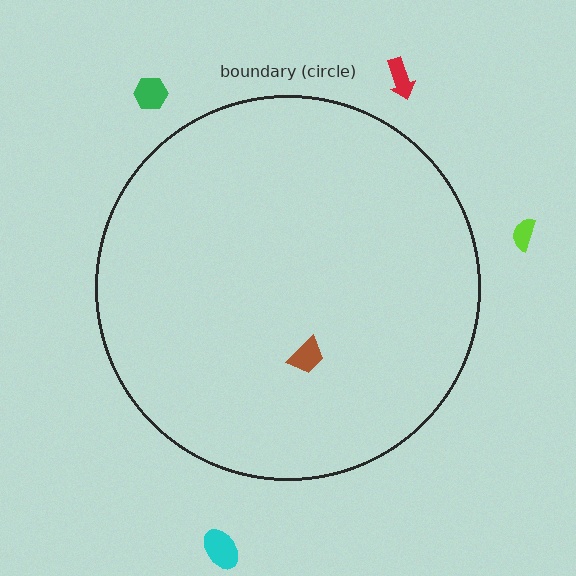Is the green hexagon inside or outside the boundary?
Outside.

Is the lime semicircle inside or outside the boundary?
Outside.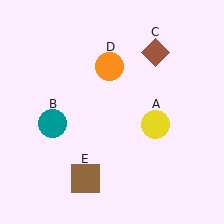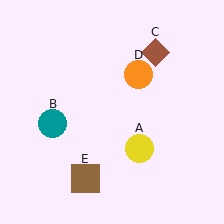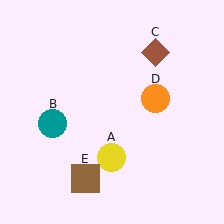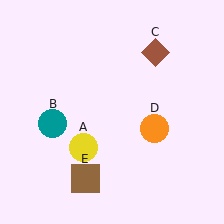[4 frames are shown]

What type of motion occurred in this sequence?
The yellow circle (object A), orange circle (object D) rotated clockwise around the center of the scene.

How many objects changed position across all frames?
2 objects changed position: yellow circle (object A), orange circle (object D).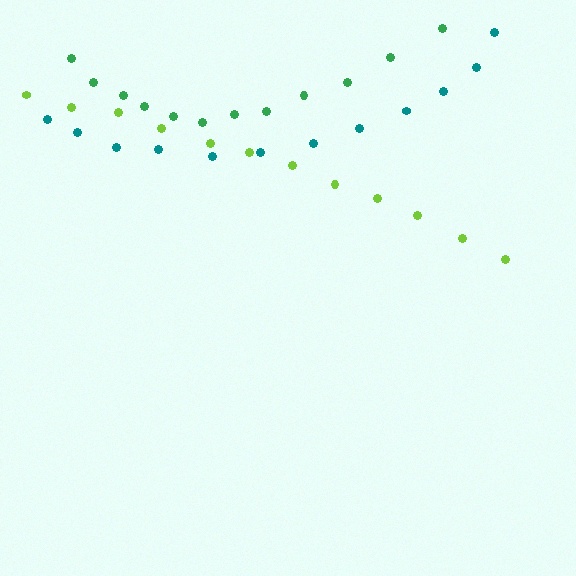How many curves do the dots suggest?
There are 3 distinct paths.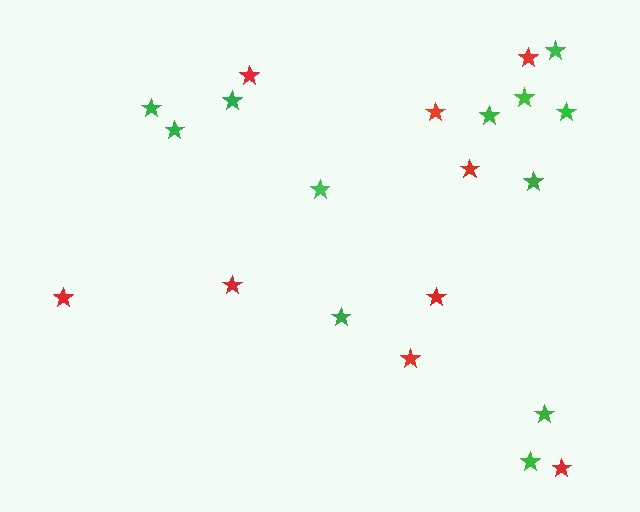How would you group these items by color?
There are 2 groups: one group of red stars (9) and one group of green stars (12).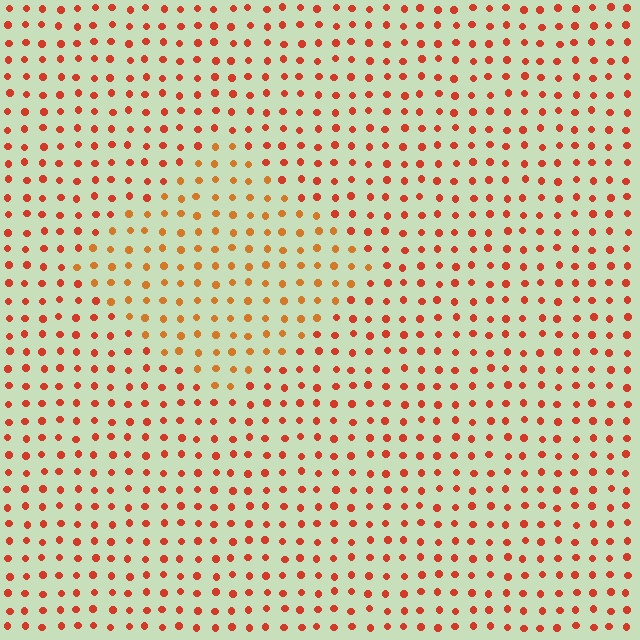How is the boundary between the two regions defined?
The boundary is defined purely by a slight shift in hue (about 23 degrees). Spacing, size, and orientation are identical on both sides.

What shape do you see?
I see a diamond.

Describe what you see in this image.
The image is filled with small red elements in a uniform arrangement. A diamond-shaped region is visible where the elements are tinted to a slightly different hue, forming a subtle color boundary.